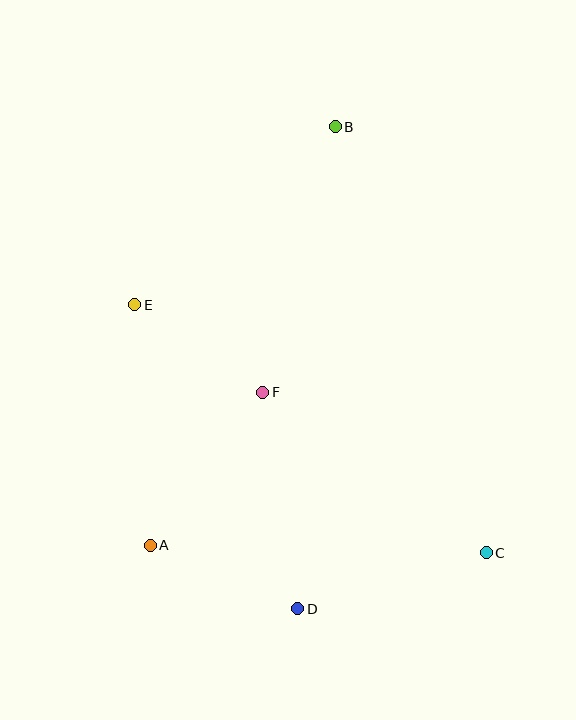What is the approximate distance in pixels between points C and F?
The distance between C and F is approximately 275 pixels.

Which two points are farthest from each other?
Points B and D are farthest from each other.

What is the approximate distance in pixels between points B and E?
The distance between B and E is approximately 268 pixels.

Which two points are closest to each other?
Points E and F are closest to each other.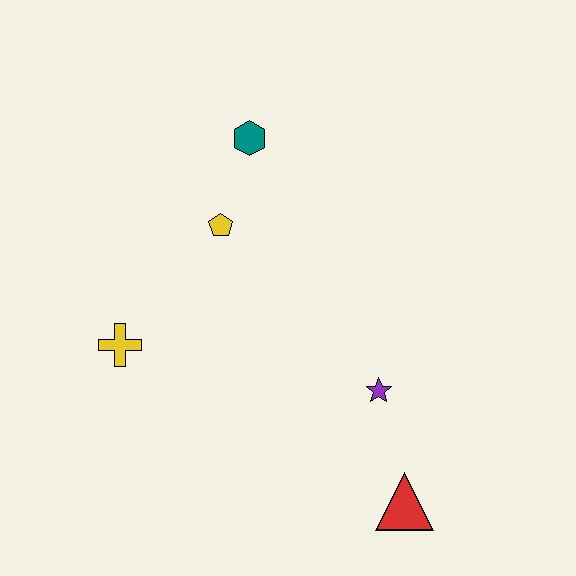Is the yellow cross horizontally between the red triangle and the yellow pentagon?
No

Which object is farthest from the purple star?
The teal hexagon is farthest from the purple star.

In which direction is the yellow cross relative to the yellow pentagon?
The yellow cross is below the yellow pentagon.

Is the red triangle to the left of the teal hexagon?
No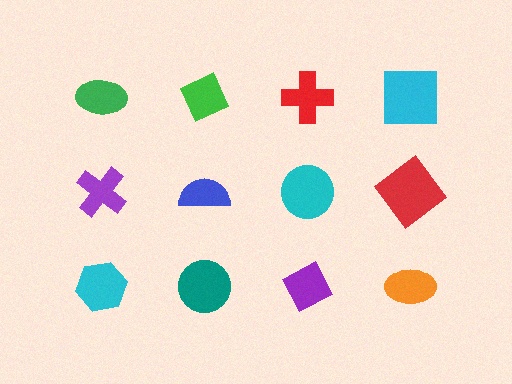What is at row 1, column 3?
A red cross.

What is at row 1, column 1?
A green ellipse.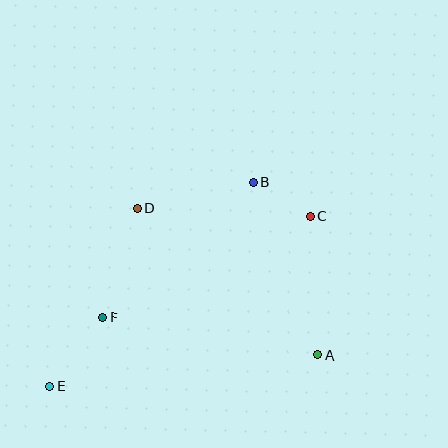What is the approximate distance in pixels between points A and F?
The distance between A and F is approximately 218 pixels.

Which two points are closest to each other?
Points B and C are closest to each other.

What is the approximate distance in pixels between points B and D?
The distance between B and D is approximately 118 pixels.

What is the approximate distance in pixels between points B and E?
The distance between B and E is approximately 288 pixels.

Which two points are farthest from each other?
Points C and E are farthest from each other.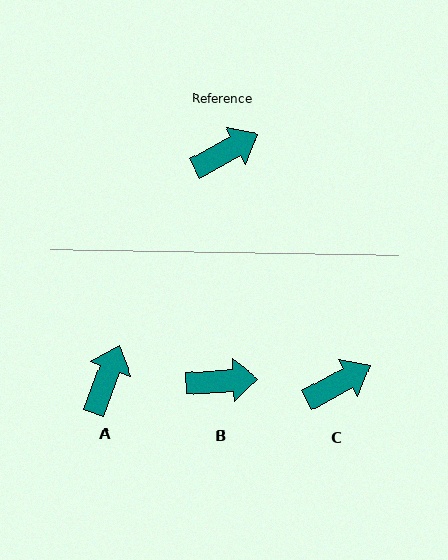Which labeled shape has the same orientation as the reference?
C.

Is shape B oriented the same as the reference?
No, it is off by about 25 degrees.